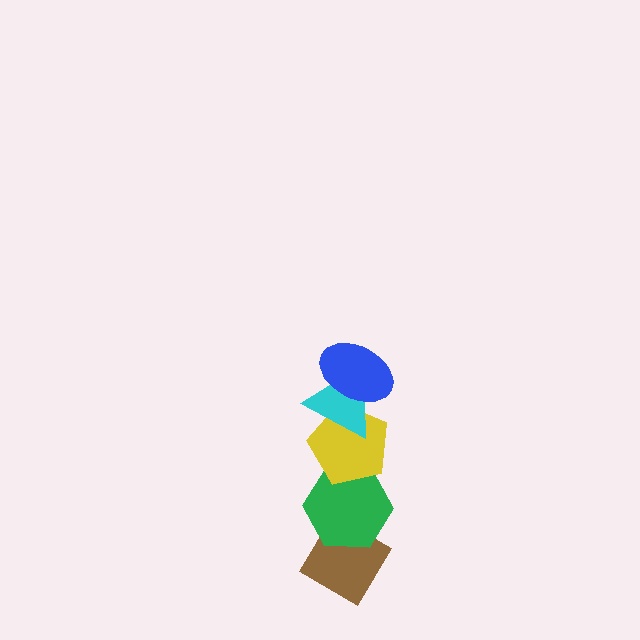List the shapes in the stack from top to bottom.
From top to bottom: the blue ellipse, the cyan triangle, the yellow pentagon, the green hexagon, the brown diamond.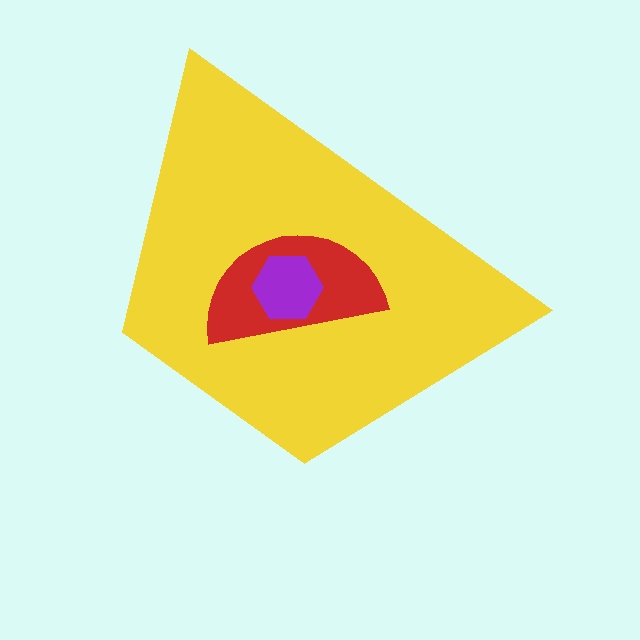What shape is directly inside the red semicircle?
The purple hexagon.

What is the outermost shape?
The yellow trapezoid.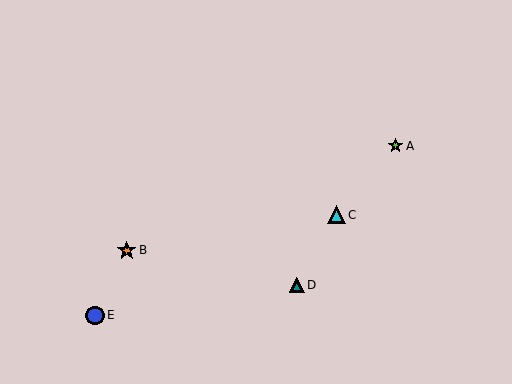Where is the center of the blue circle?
The center of the blue circle is at (95, 315).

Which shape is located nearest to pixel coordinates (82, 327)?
The blue circle (labeled E) at (95, 315) is nearest to that location.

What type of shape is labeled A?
Shape A is a lime star.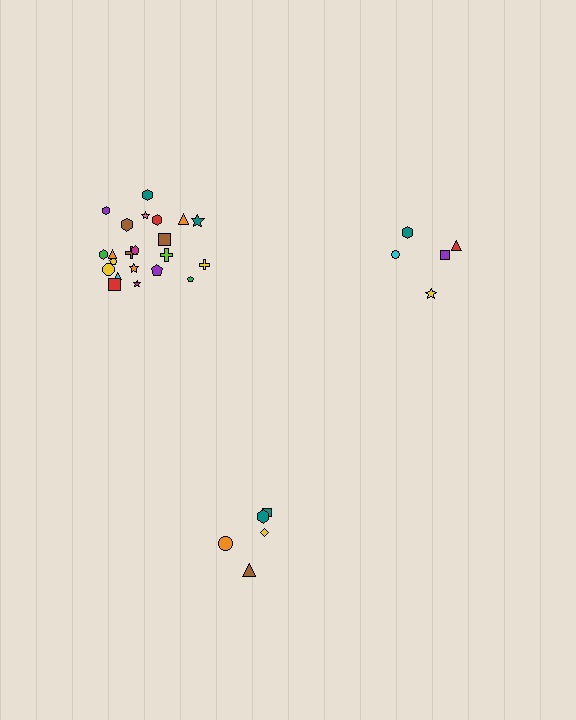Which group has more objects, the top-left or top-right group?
The top-left group.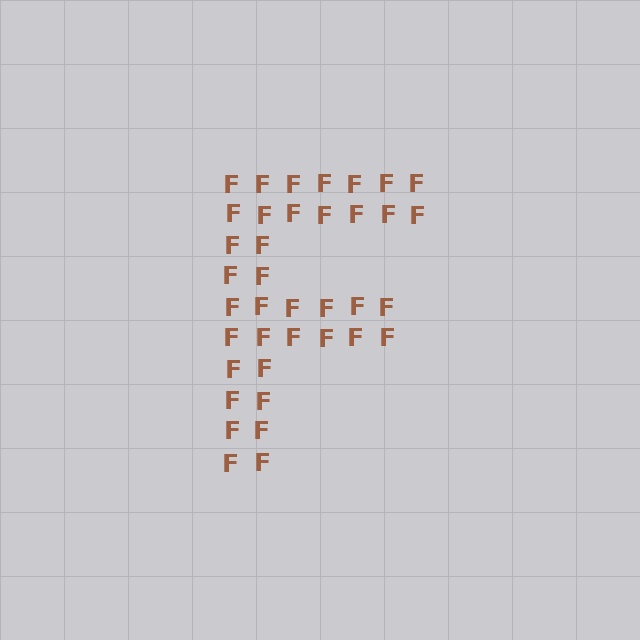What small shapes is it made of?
It is made of small letter F's.